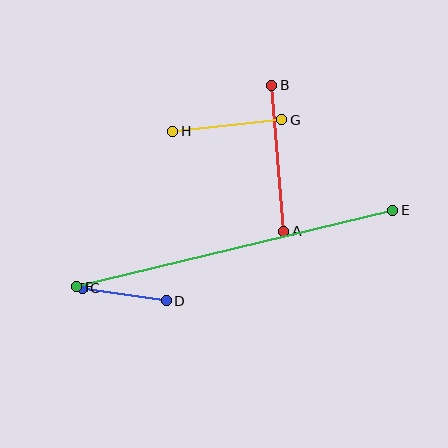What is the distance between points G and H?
The distance is approximately 109 pixels.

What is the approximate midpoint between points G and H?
The midpoint is at approximately (227, 125) pixels.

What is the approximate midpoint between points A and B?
The midpoint is at approximately (278, 158) pixels.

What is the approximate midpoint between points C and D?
The midpoint is at approximately (124, 294) pixels.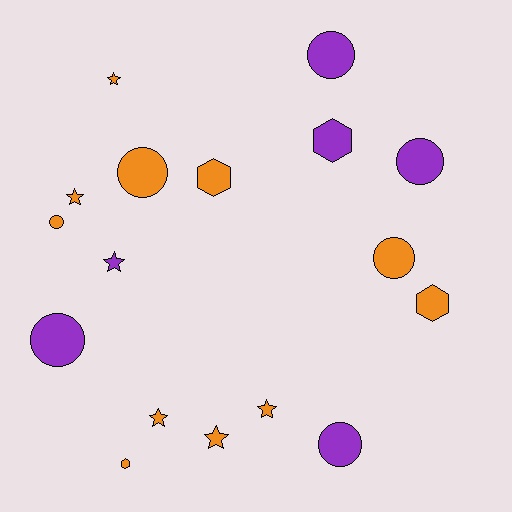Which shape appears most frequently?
Circle, with 7 objects.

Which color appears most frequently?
Orange, with 11 objects.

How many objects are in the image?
There are 17 objects.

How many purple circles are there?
There are 4 purple circles.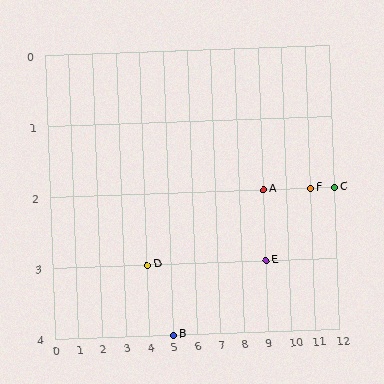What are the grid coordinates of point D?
Point D is at grid coordinates (4, 3).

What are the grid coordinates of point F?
Point F is at grid coordinates (11, 2).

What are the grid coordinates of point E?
Point E is at grid coordinates (9, 3).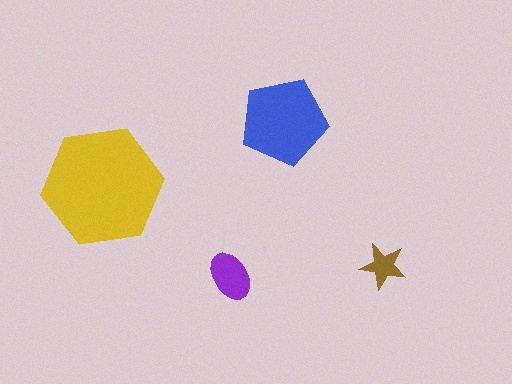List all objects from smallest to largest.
The brown star, the purple ellipse, the blue pentagon, the yellow hexagon.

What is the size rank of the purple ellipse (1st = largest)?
3rd.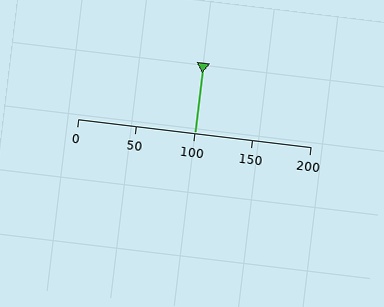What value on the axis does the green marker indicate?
The marker indicates approximately 100.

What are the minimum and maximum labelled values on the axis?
The axis runs from 0 to 200.